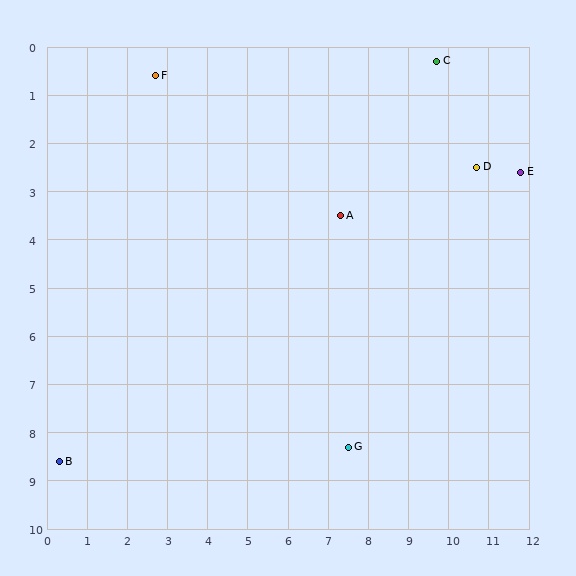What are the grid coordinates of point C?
Point C is at approximately (9.7, 0.3).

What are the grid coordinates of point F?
Point F is at approximately (2.7, 0.6).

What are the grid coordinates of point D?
Point D is at approximately (10.7, 2.5).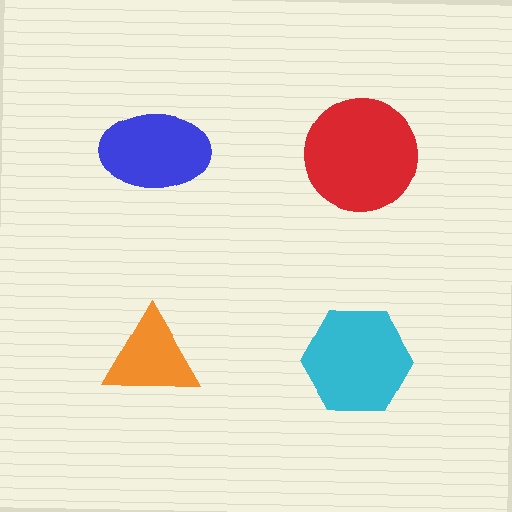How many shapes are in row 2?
2 shapes.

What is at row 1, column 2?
A red circle.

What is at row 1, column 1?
A blue ellipse.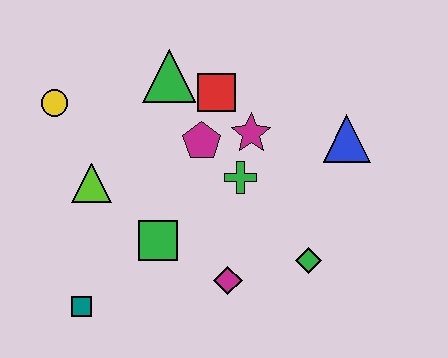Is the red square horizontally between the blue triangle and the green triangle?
Yes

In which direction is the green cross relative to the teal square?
The green cross is to the right of the teal square.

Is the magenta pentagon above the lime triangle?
Yes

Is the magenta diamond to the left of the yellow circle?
No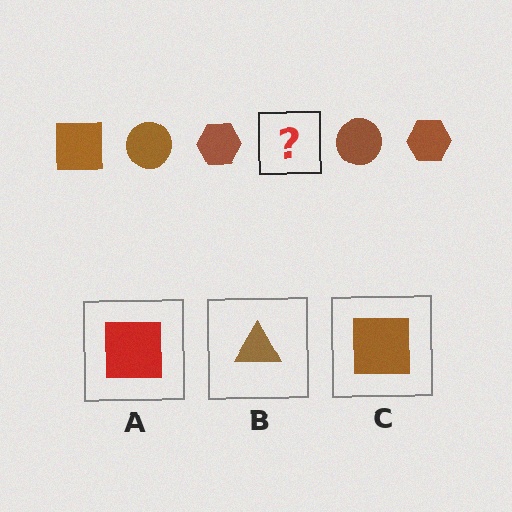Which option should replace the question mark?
Option C.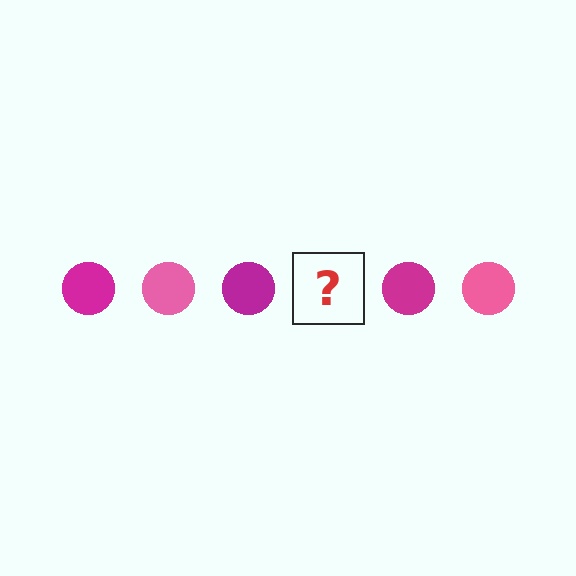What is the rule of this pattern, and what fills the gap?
The rule is that the pattern cycles through magenta, pink circles. The gap should be filled with a pink circle.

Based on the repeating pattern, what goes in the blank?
The blank should be a pink circle.